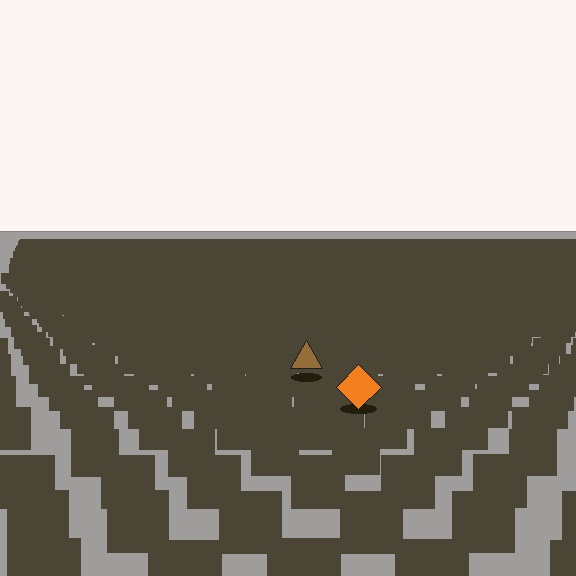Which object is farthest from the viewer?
The brown triangle is farthest from the viewer. It appears smaller and the ground texture around it is denser.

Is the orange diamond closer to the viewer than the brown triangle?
Yes. The orange diamond is closer — you can tell from the texture gradient: the ground texture is coarser near it.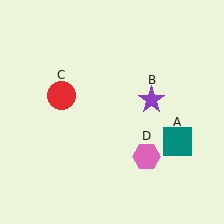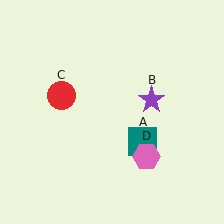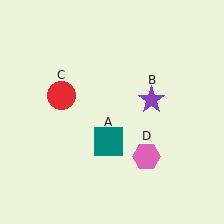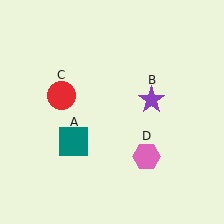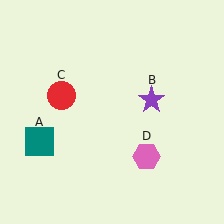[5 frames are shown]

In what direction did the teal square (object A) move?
The teal square (object A) moved left.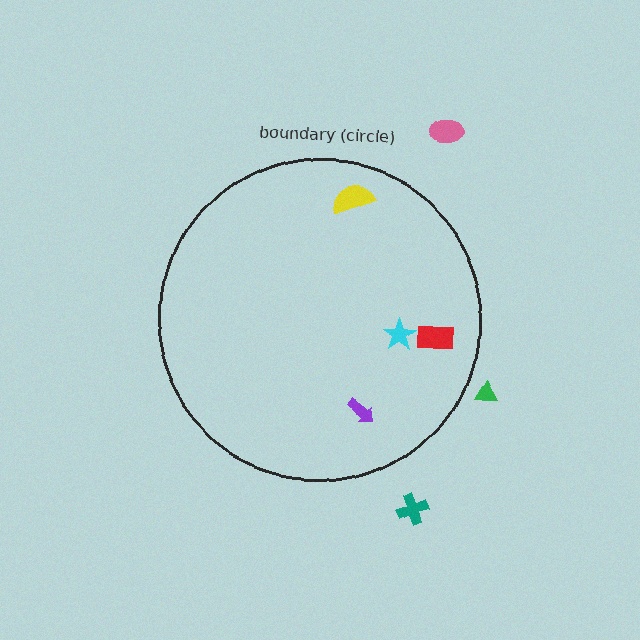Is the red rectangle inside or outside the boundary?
Inside.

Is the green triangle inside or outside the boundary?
Outside.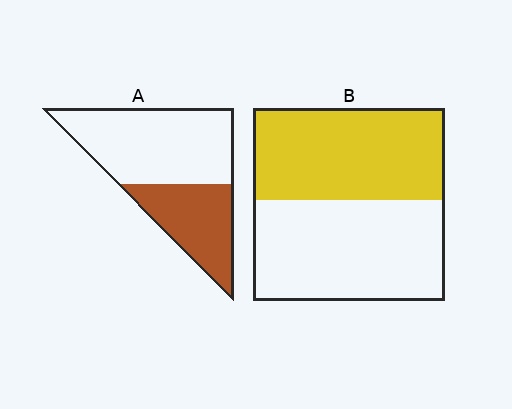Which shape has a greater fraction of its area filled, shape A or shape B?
Shape B.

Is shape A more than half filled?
No.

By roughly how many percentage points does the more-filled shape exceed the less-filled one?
By roughly 10 percentage points (B over A).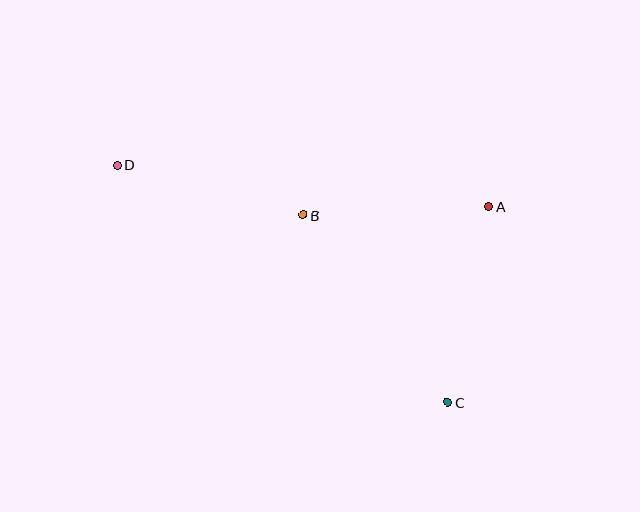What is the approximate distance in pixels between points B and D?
The distance between B and D is approximately 193 pixels.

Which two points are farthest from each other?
Points C and D are farthest from each other.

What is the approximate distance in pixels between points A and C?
The distance between A and C is approximately 200 pixels.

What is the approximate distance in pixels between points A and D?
The distance between A and D is approximately 374 pixels.